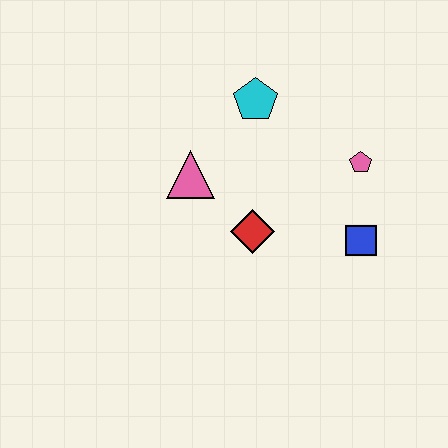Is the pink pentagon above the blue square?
Yes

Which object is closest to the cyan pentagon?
The pink triangle is closest to the cyan pentagon.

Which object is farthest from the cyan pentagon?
The blue square is farthest from the cyan pentagon.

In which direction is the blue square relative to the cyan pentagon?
The blue square is below the cyan pentagon.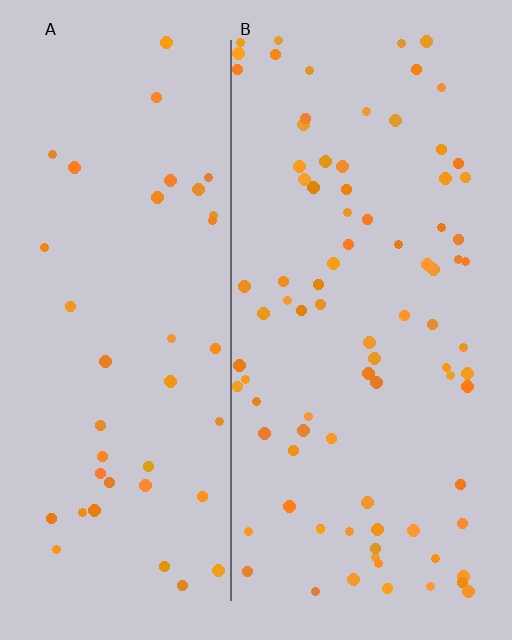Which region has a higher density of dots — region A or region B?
B (the right).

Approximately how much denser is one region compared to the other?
Approximately 2.1× — region B over region A.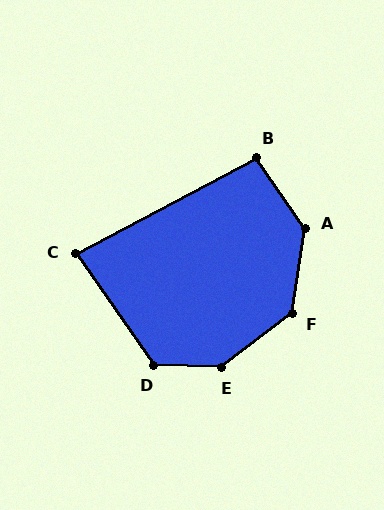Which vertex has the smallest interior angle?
C, at approximately 83 degrees.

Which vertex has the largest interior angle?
E, at approximately 140 degrees.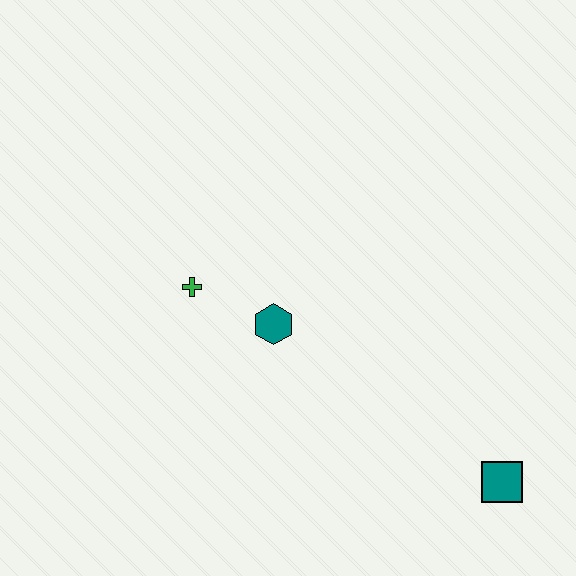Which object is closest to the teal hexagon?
The green cross is closest to the teal hexagon.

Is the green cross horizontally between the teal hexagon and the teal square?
No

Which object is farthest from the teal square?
The green cross is farthest from the teal square.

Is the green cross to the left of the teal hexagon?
Yes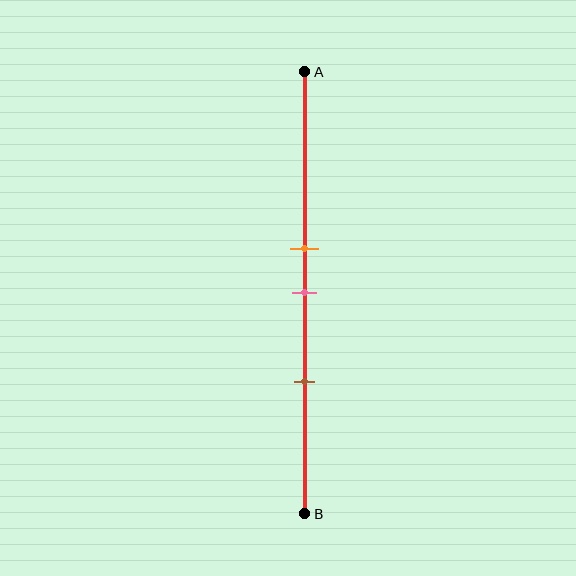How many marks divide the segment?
There are 3 marks dividing the segment.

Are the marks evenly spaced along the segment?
Yes, the marks are approximately evenly spaced.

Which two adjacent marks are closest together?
The orange and pink marks are the closest adjacent pair.